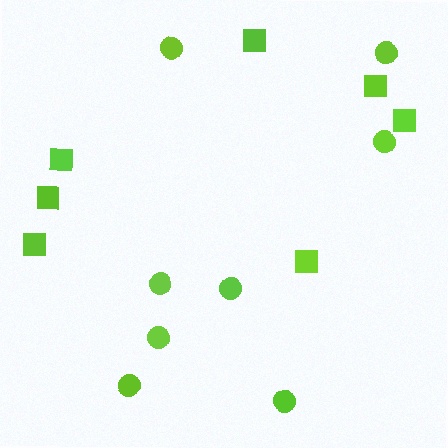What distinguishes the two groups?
There are 2 groups: one group of squares (7) and one group of circles (8).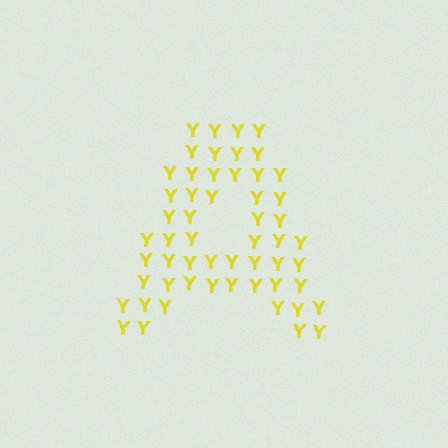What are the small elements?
The small elements are letter Y's.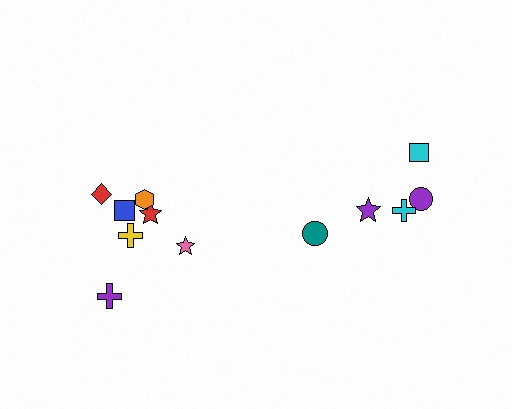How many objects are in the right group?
There are 5 objects.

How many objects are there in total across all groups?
There are 12 objects.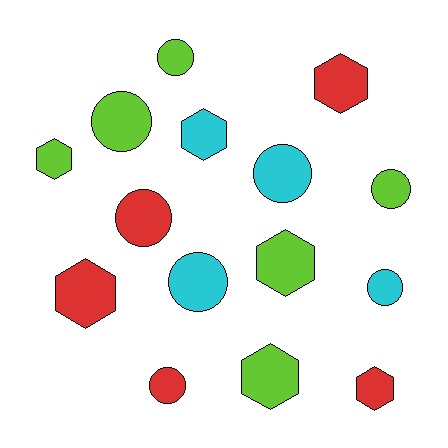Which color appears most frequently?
Lime, with 6 objects.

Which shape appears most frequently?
Circle, with 8 objects.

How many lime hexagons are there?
There are 3 lime hexagons.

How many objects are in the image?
There are 15 objects.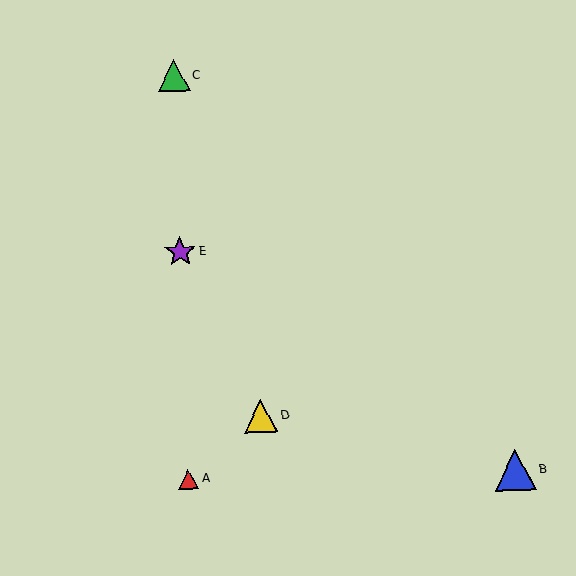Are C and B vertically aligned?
No, C is at x≈174 and B is at x≈515.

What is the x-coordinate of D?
Object D is at x≈261.